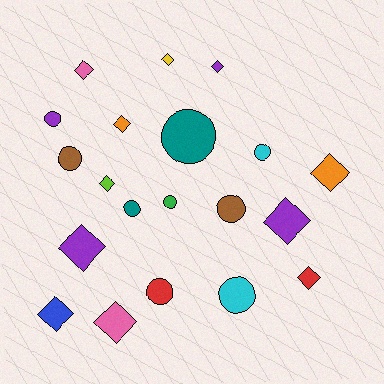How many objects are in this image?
There are 20 objects.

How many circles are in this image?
There are 9 circles.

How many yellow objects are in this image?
There is 1 yellow object.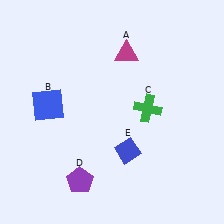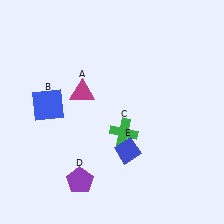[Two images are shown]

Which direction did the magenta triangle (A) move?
The magenta triangle (A) moved left.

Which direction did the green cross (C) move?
The green cross (C) moved down.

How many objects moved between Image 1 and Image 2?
2 objects moved between the two images.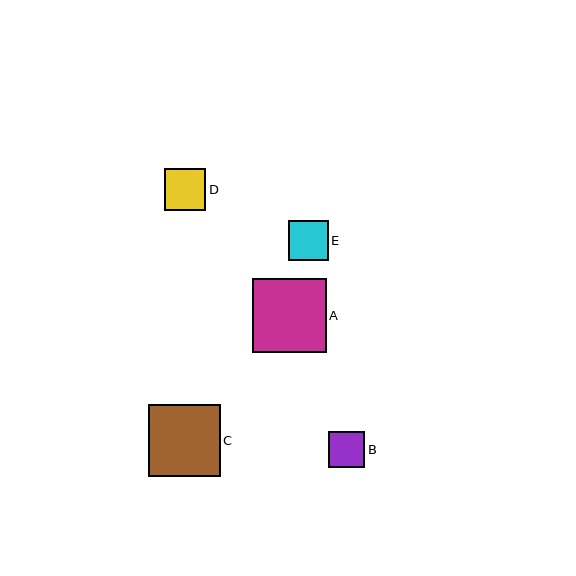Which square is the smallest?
Square B is the smallest with a size of approximately 37 pixels.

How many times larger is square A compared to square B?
Square A is approximately 2.0 times the size of square B.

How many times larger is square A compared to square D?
Square A is approximately 1.8 times the size of square D.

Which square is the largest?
Square A is the largest with a size of approximately 74 pixels.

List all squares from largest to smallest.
From largest to smallest: A, C, D, E, B.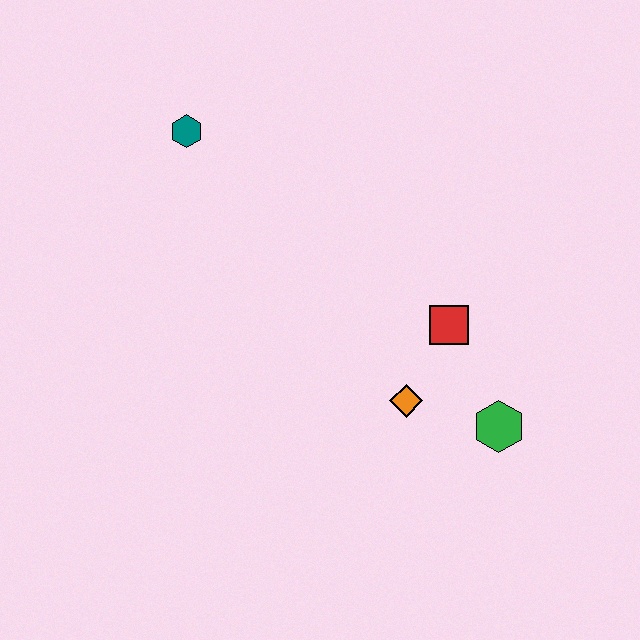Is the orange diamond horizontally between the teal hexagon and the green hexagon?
Yes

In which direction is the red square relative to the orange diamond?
The red square is above the orange diamond.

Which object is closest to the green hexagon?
The orange diamond is closest to the green hexagon.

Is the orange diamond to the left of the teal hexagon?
No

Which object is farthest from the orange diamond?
The teal hexagon is farthest from the orange diamond.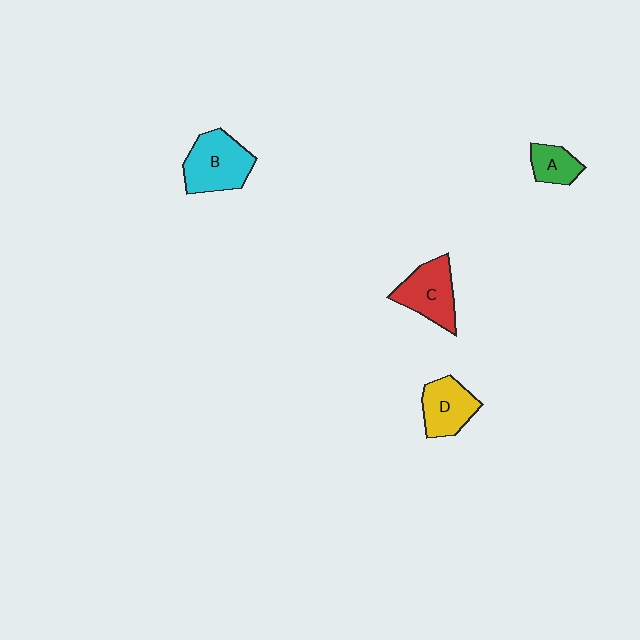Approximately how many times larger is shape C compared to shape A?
Approximately 1.8 times.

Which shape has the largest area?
Shape B (cyan).